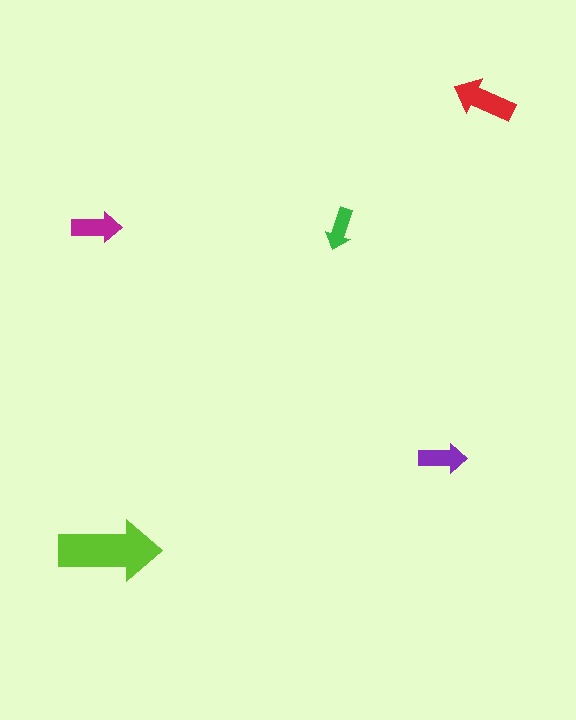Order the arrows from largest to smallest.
the lime one, the red one, the magenta one, the purple one, the green one.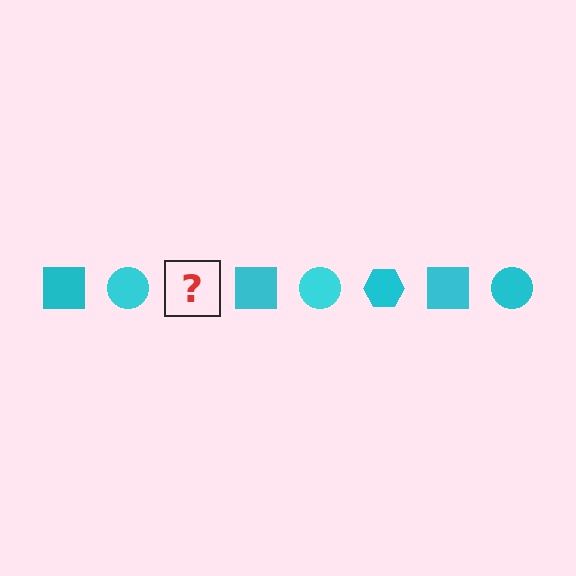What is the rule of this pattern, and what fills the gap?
The rule is that the pattern cycles through square, circle, hexagon shapes in cyan. The gap should be filled with a cyan hexagon.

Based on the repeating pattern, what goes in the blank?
The blank should be a cyan hexagon.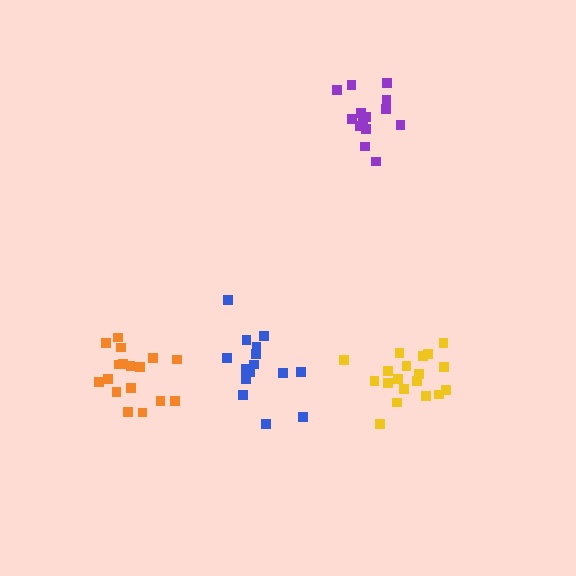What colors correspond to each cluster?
The clusters are colored: orange, yellow, purple, blue.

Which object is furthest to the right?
The yellow cluster is rightmost.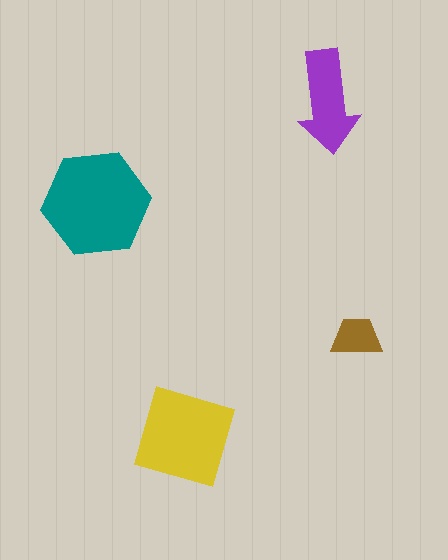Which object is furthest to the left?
The teal hexagon is leftmost.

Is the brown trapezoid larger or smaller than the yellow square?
Smaller.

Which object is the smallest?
The brown trapezoid.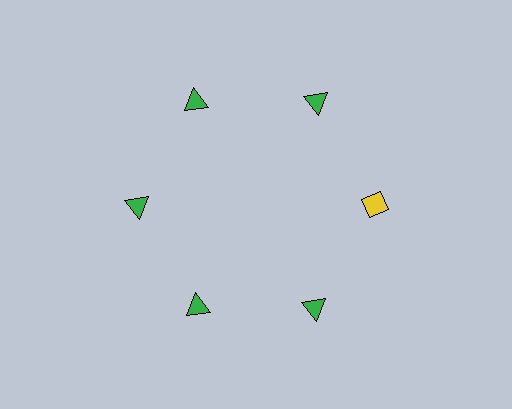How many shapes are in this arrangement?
There are 6 shapes arranged in a ring pattern.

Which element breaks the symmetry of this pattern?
The yellow diamond at roughly the 3 o'clock position breaks the symmetry. All other shapes are green triangles.